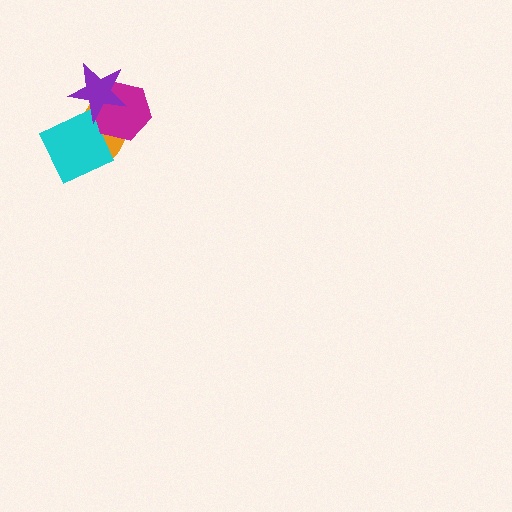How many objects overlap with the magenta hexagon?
2 objects overlap with the magenta hexagon.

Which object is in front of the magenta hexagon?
The purple star is in front of the magenta hexagon.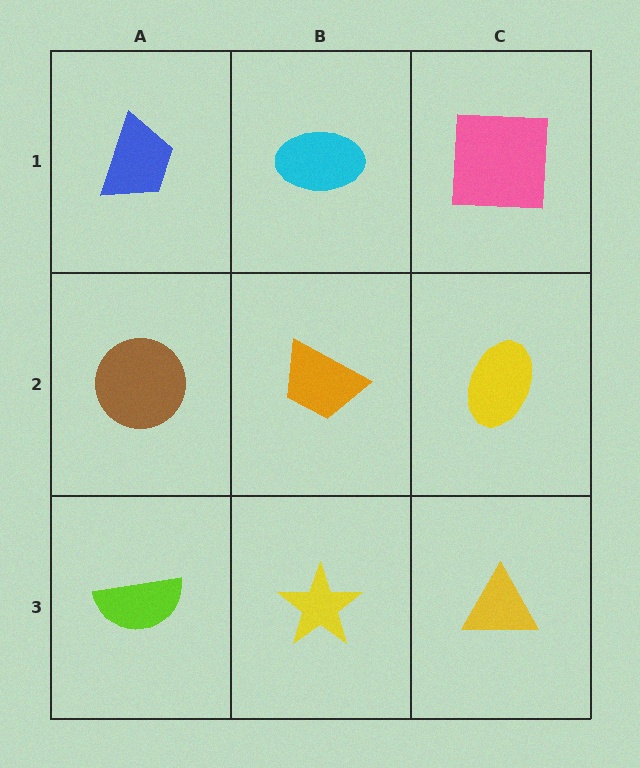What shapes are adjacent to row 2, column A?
A blue trapezoid (row 1, column A), a lime semicircle (row 3, column A), an orange trapezoid (row 2, column B).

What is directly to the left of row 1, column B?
A blue trapezoid.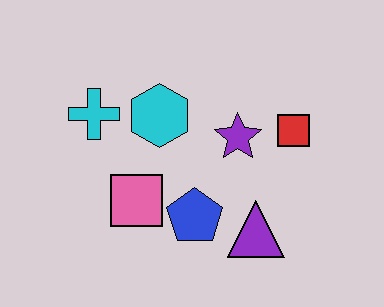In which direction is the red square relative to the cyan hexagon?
The red square is to the right of the cyan hexagon.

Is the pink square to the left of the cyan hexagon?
Yes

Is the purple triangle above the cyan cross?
No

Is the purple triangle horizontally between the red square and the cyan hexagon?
Yes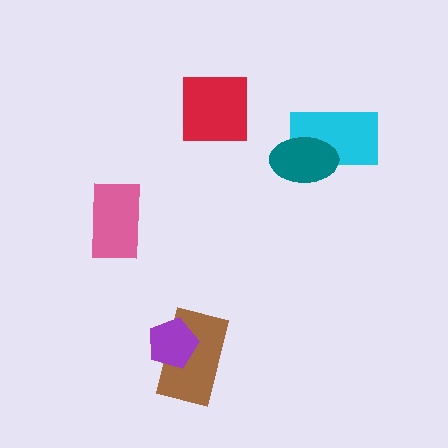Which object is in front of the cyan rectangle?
The teal ellipse is in front of the cyan rectangle.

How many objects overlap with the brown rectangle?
1 object overlaps with the brown rectangle.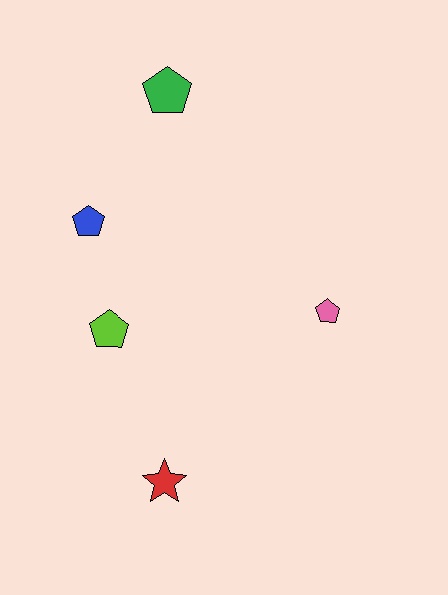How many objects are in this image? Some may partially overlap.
There are 5 objects.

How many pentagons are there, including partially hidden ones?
There are 4 pentagons.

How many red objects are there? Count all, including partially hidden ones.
There is 1 red object.